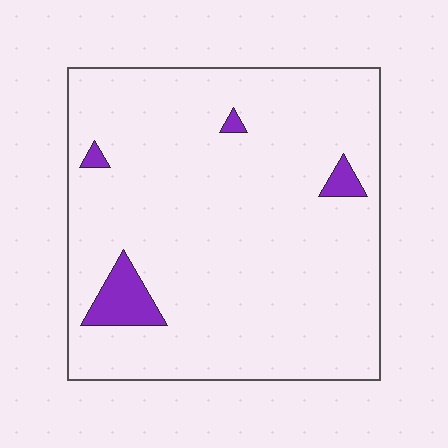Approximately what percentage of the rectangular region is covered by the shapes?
Approximately 5%.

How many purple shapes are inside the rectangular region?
4.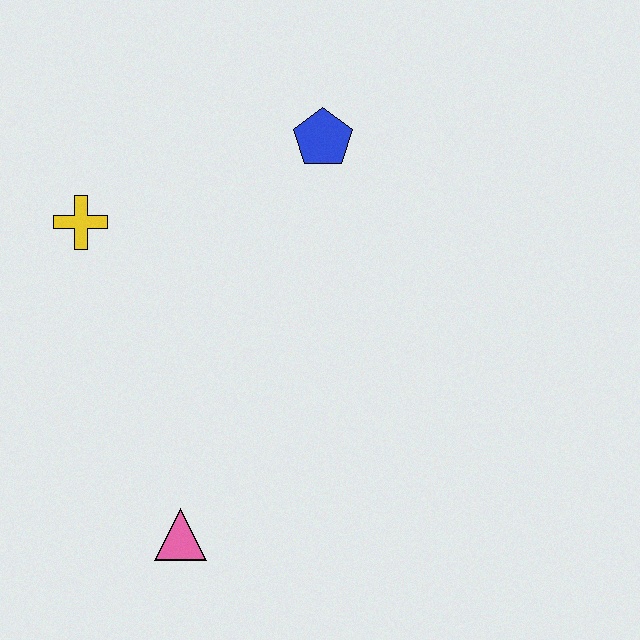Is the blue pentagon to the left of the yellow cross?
No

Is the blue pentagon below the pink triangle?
No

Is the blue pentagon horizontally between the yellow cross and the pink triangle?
No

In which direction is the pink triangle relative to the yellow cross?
The pink triangle is below the yellow cross.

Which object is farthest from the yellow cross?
The pink triangle is farthest from the yellow cross.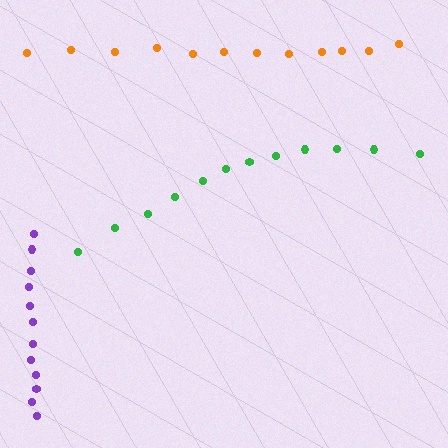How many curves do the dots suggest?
There are 3 distinct paths.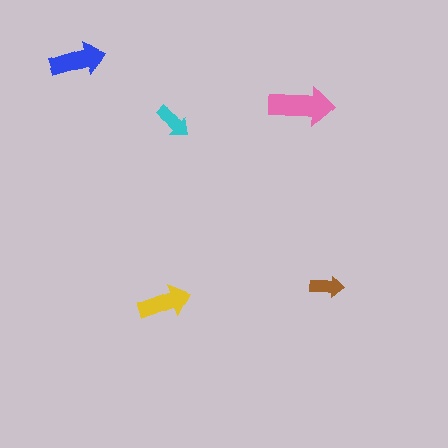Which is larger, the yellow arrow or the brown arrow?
The yellow one.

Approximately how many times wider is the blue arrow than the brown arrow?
About 1.5 times wider.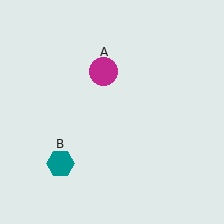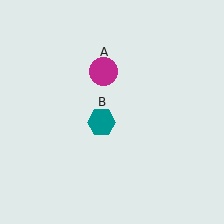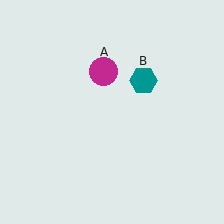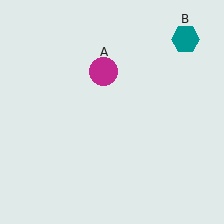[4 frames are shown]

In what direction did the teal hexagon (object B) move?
The teal hexagon (object B) moved up and to the right.